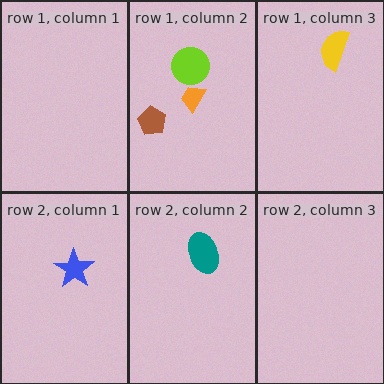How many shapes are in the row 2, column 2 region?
1.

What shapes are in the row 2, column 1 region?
The blue star.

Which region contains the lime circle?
The row 1, column 2 region.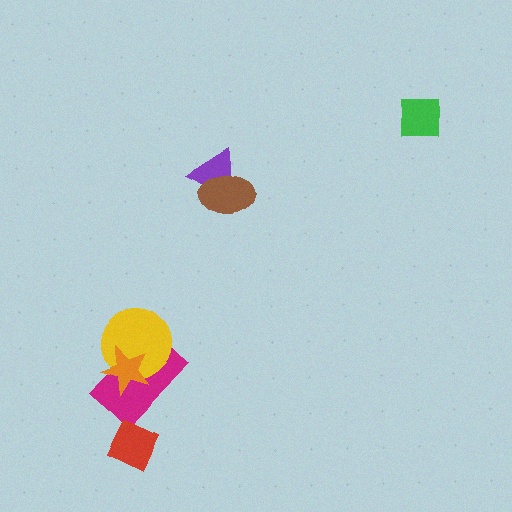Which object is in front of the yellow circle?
The orange star is in front of the yellow circle.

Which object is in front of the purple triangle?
The brown ellipse is in front of the purple triangle.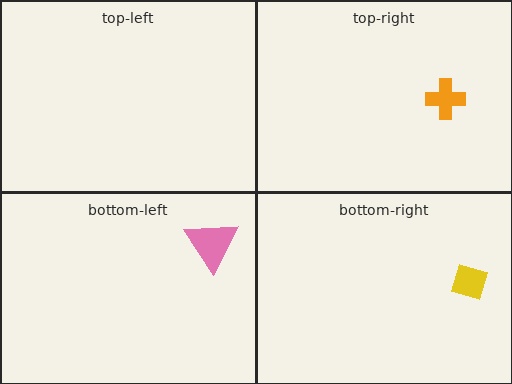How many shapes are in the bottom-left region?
1.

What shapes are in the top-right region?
The orange cross.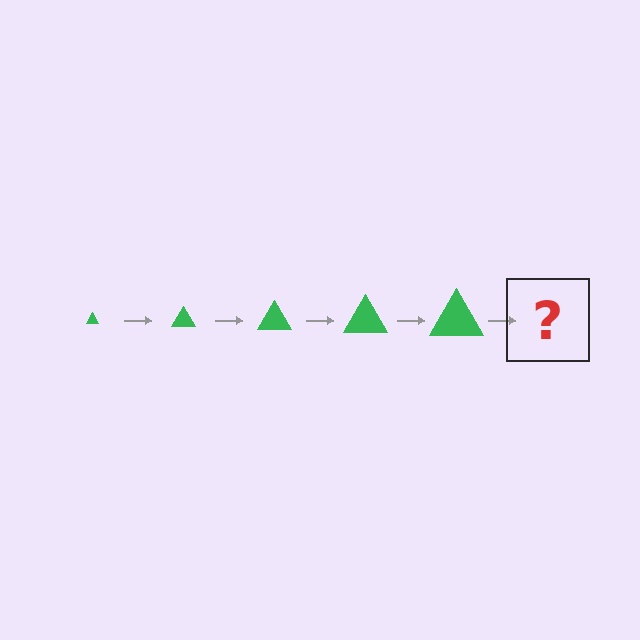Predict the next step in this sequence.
The next step is a green triangle, larger than the previous one.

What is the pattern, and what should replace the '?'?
The pattern is that the triangle gets progressively larger each step. The '?' should be a green triangle, larger than the previous one.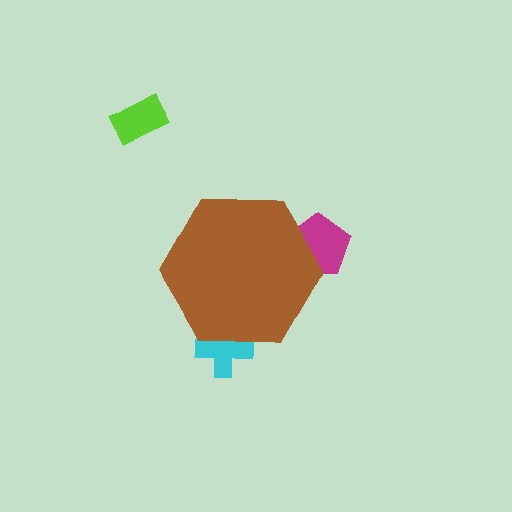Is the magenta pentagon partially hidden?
Yes, the magenta pentagon is partially hidden behind the brown hexagon.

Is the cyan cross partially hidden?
Yes, the cyan cross is partially hidden behind the brown hexagon.